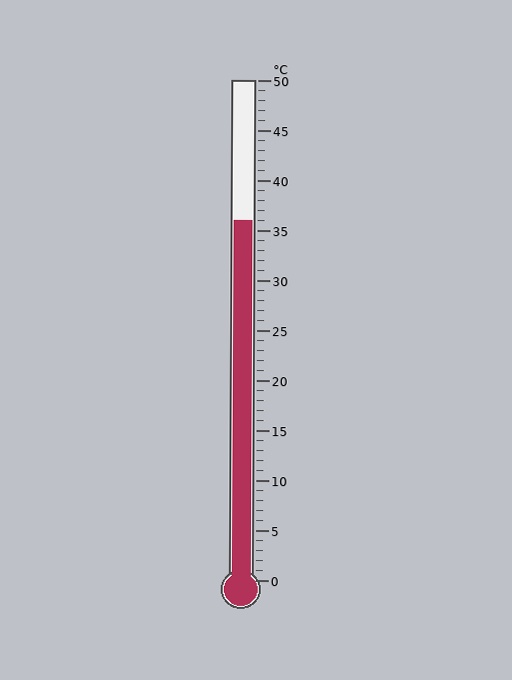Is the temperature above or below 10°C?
The temperature is above 10°C.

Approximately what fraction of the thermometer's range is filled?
The thermometer is filled to approximately 70% of its range.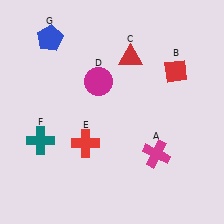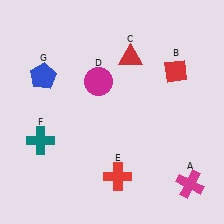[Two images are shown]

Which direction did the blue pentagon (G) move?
The blue pentagon (G) moved down.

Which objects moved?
The objects that moved are: the magenta cross (A), the red cross (E), the blue pentagon (G).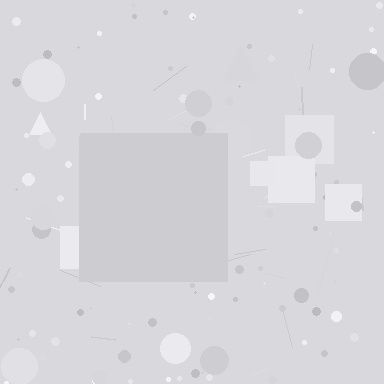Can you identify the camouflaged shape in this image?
The camouflaged shape is a square.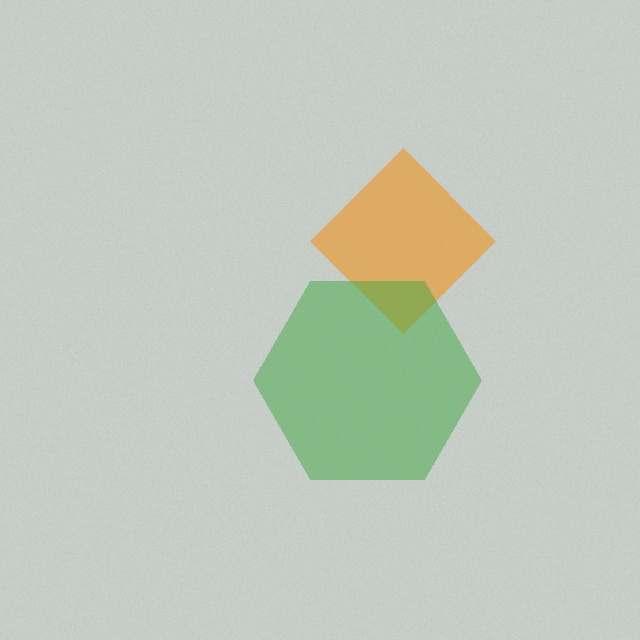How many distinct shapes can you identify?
There are 2 distinct shapes: an orange diamond, a green hexagon.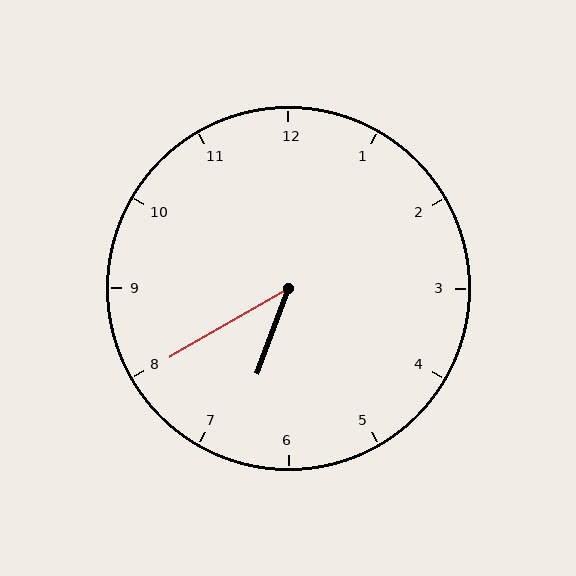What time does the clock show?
6:40.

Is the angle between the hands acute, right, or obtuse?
It is acute.